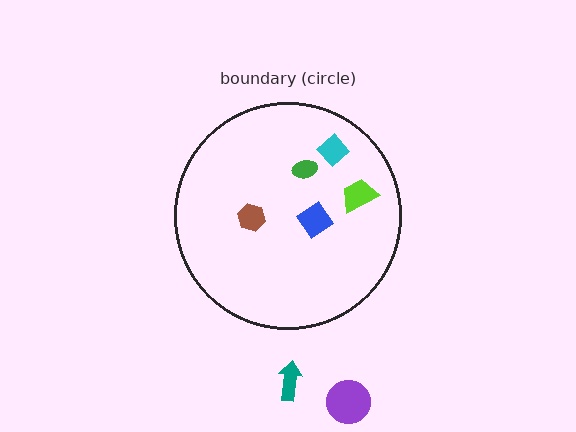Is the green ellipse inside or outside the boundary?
Inside.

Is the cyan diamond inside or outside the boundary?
Inside.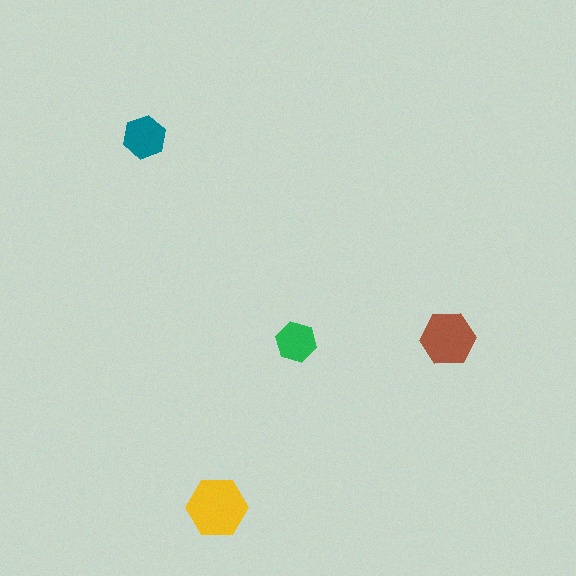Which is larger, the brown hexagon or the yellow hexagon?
The yellow one.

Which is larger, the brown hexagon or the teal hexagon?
The brown one.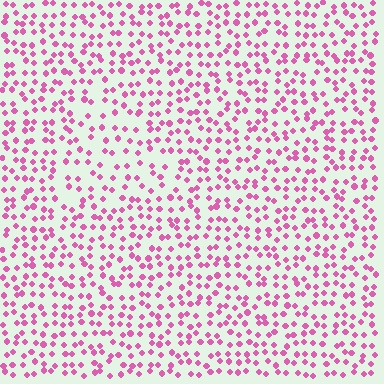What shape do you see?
I see a triangle.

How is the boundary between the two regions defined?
The boundary is defined by a change in element density (approximately 1.6x ratio). All elements are the same color, size, and shape.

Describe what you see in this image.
The image contains small pink elements arranged at two different densities. A triangle-shaped region is visible where the elements are less densely packed than the surrounding area.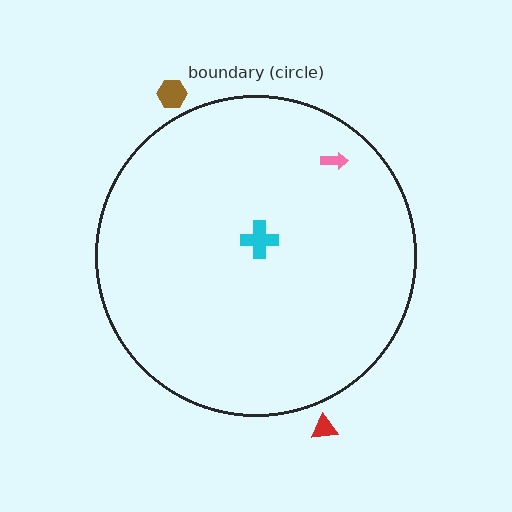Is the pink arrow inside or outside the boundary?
Inside.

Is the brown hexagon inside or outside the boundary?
Outside.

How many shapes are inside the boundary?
2 inside, 2 outside.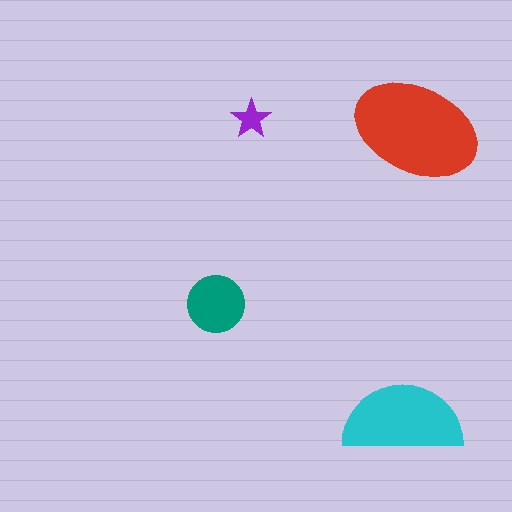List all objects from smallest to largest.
The purple star, the teal circle, the cyan semicircle, the red ellipse.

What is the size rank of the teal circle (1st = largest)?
3rd.